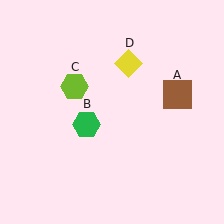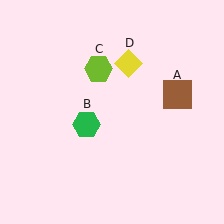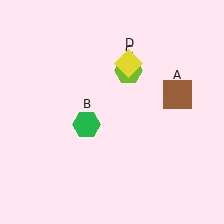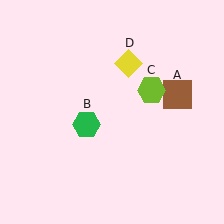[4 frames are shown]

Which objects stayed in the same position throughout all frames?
Brown square (object A) and green hexagon (object B) and yellow diamond (object D) remained stationary.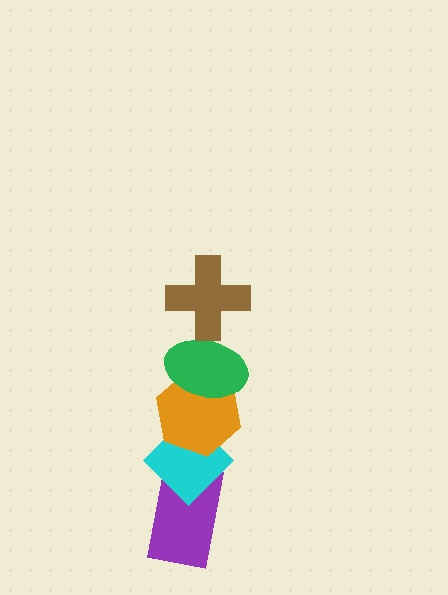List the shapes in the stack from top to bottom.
From top to bottom: the brown cross, the green ellipse, the orange hexagon, the cyan diamond, the purple rectangle.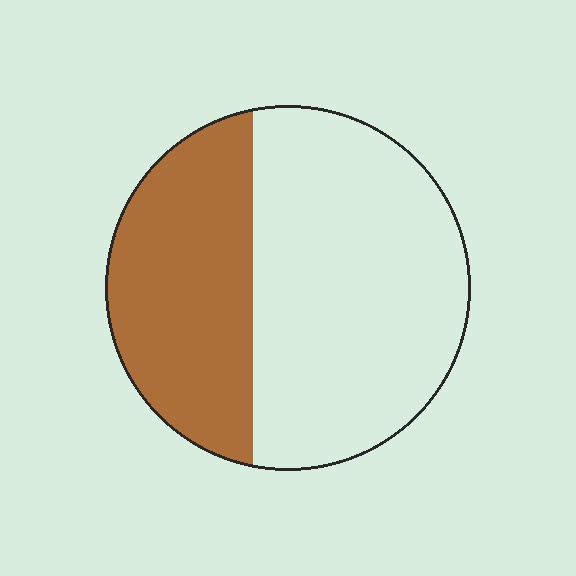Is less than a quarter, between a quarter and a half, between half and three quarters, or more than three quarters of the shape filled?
Between a quarter and a half.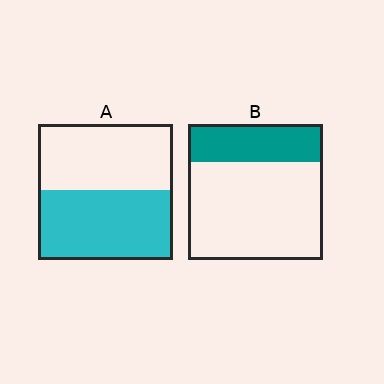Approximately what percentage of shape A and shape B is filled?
A is approximately 50% and B is approximately 30%.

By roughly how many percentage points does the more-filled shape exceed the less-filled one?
By roughly 25 percentage points (A over B).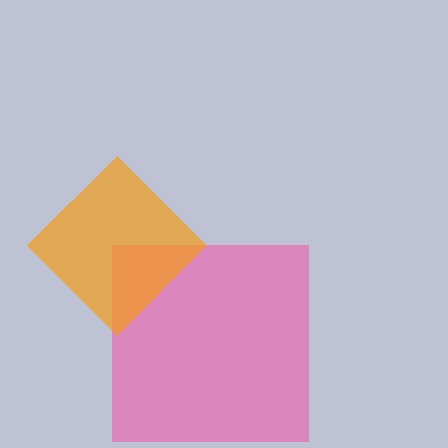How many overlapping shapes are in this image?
There are 2 overlapping shapes in the image.